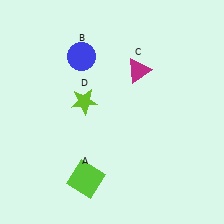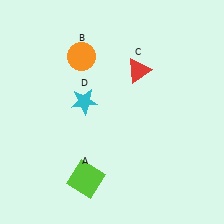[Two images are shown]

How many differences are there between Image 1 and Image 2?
There are 3 differences between the two images.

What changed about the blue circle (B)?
In Image 1, B is blue. In Image 2, it changed to orange.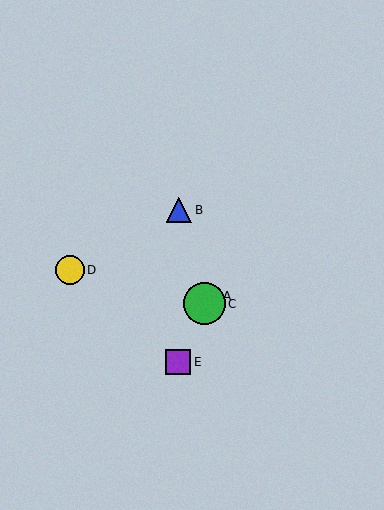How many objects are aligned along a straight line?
3 objects (A, C, E) are aligned along a straight line.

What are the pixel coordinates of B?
Object B is at (179, 210).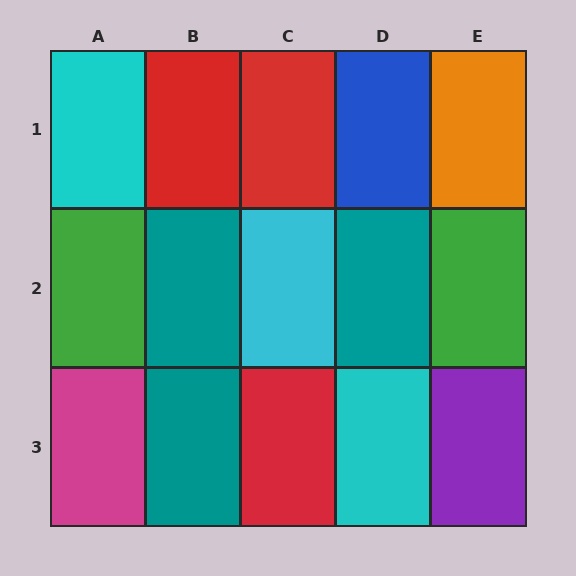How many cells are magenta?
1 cell is magenta.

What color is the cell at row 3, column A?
Magenta.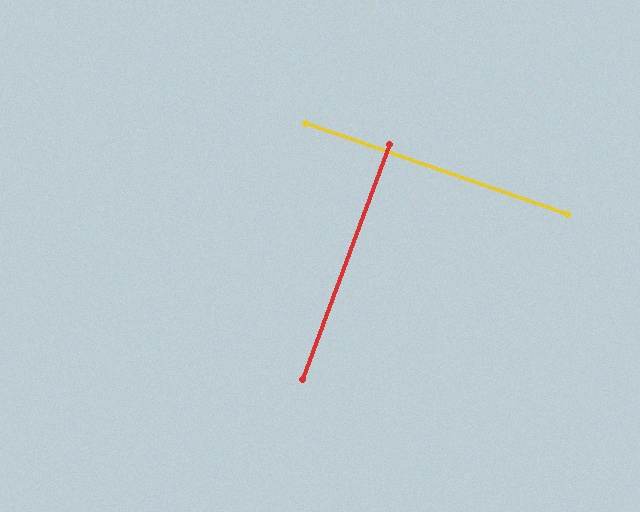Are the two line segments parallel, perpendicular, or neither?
Perpendicular — they meet at approximately 89°.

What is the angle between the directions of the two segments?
Approximately 89 degrees.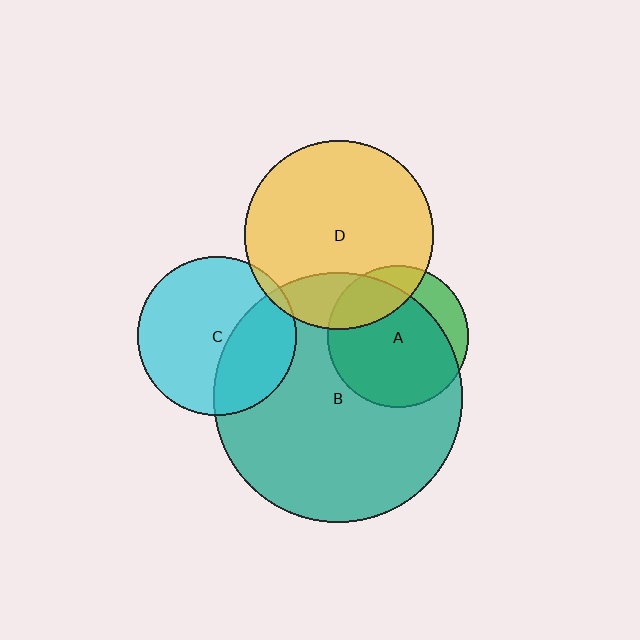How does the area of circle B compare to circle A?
Approximately 3.1 times.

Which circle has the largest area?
Circle B (teal).